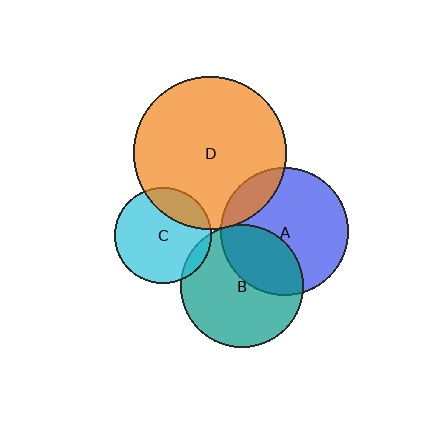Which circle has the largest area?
Circle D (orange).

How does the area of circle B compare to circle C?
Approximately 1.6 times.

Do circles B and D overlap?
Yes.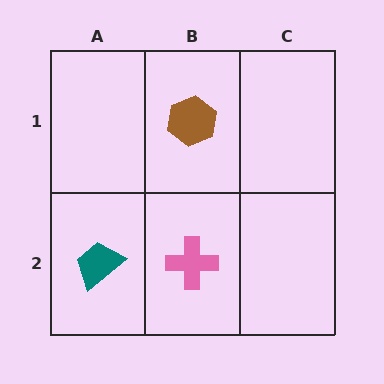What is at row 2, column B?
A pink cross.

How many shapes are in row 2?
2 shapes.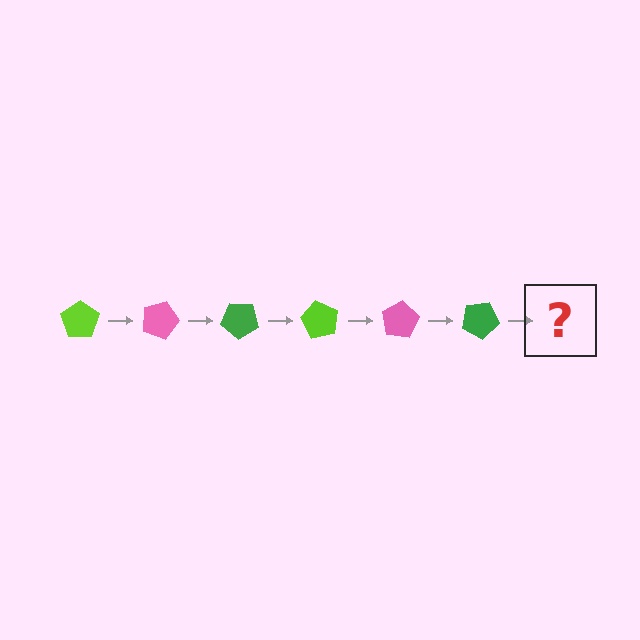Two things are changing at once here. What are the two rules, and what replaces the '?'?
The two rules are that it rotates 20 degrees each step and the color cycles through lime, pink, and green. The '?' should be a lime pentagon, rotated 120 degrees from the start.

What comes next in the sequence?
The next element should be a lime pentagon, rotated 120 degrees from the start.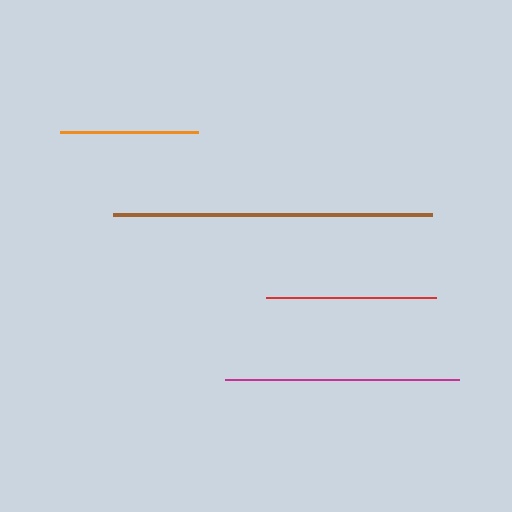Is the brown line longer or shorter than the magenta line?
The brown line is longer than the magenta line.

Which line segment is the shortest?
The orange line is the shortest at approximately 138 pixels.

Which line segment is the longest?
The brown line is the longest at approximately 319 pixels.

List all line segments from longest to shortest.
From longest to shortest: brown, magenta, red, orange.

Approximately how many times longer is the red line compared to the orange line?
The red line is approximately 1.2 times the length of the orange line.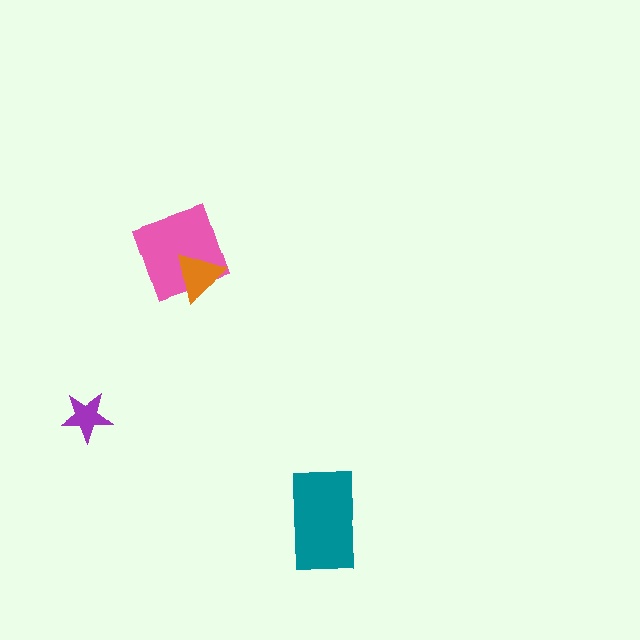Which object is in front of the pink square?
The orange triangle is in front of the pink square.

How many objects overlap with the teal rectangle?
0 objects overlap with the teal rectangle.